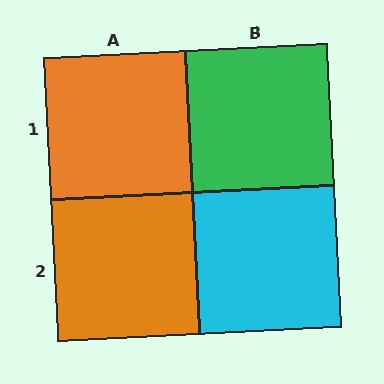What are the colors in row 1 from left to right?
Orange, green.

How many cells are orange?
2 cells are orange.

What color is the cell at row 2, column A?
Orange.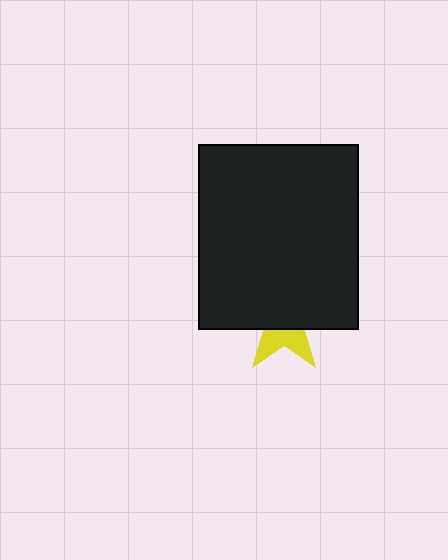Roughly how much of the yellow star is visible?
A small part of it is visible (roughly 39%).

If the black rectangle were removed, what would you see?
You would see the complete yellow star.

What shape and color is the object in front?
The object in front is a black rectangle.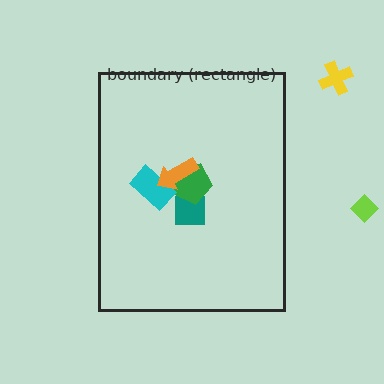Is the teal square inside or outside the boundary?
Inside.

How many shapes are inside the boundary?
4 inside, 2 outside.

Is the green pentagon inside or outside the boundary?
Inside.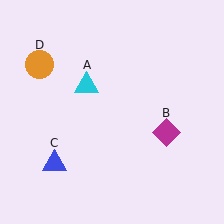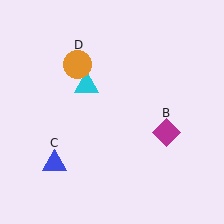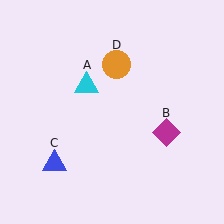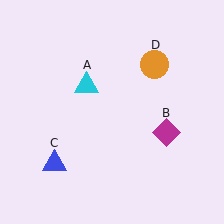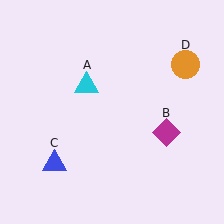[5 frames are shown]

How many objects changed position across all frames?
1 object changed position: orange circle (object D).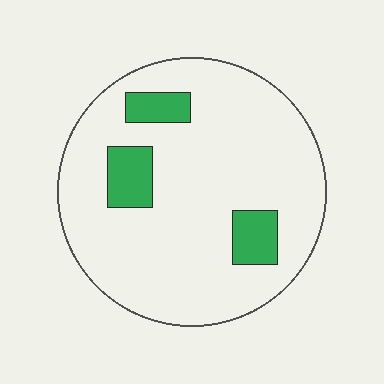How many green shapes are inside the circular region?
3.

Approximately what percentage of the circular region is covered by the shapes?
Approximately 15%.